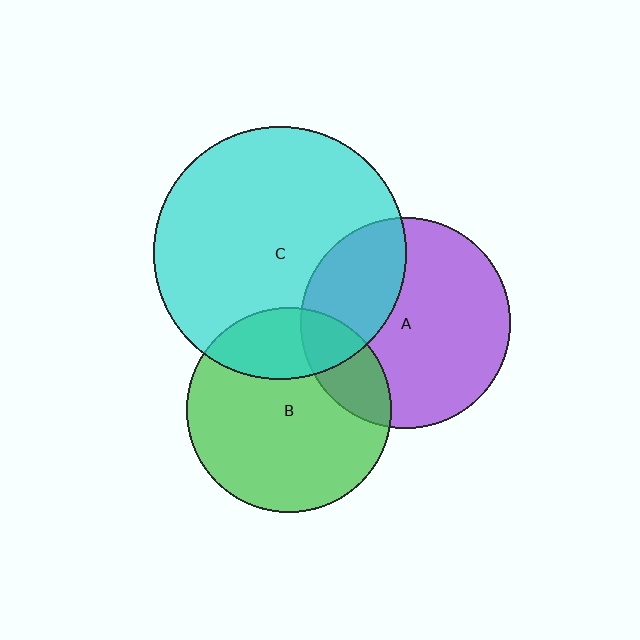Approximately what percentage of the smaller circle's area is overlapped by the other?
Approximately 20%.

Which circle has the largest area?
Circle C (cyan).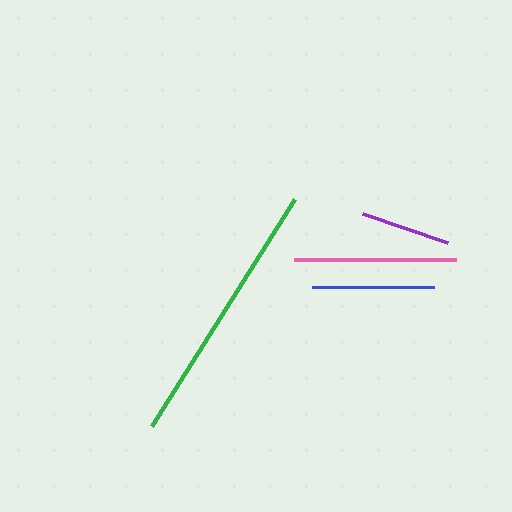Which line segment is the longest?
The green line is the longest at approximately 268 pixels.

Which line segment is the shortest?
The purple line is the shortest at approximately 90 pixels.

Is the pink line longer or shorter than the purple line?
The pink line is longer than the purple line.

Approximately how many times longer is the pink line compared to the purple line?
The pink line is approximately 1.8 times the length of the purple line.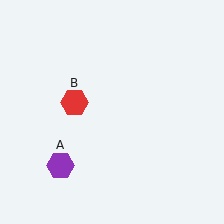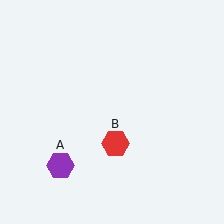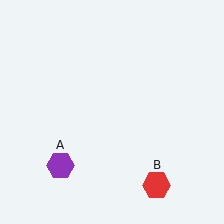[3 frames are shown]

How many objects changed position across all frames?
1 object changed position: red hexagon (object B).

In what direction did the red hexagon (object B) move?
The red hexagon (object B) moved down and to the right.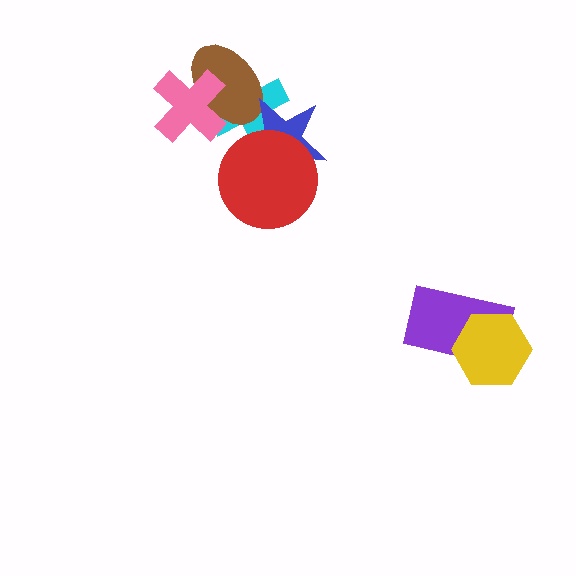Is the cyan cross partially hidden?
Yes, it is partially covered by another shape.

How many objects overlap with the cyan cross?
4 objects overlap with the cyan cross.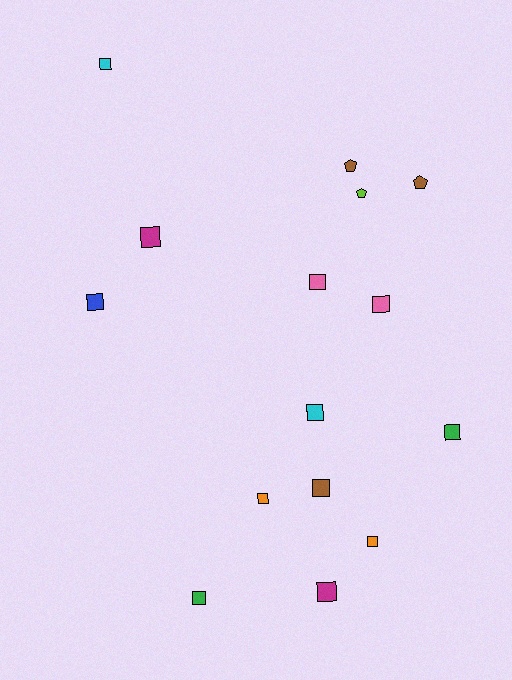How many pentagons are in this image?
There are 3 pentagons.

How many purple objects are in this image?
There are no purple objects.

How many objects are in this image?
There are 15 objects.